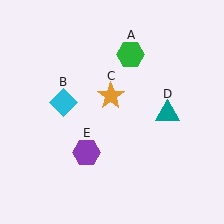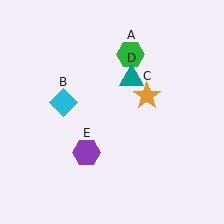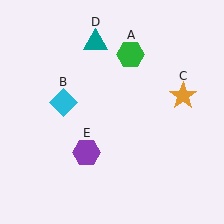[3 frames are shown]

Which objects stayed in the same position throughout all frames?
Green hexagon (object A) and cyan diamond (object B) and purple hexagon (object E) remained stationary.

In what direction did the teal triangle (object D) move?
The teal triangle (object D) moved up and to the left.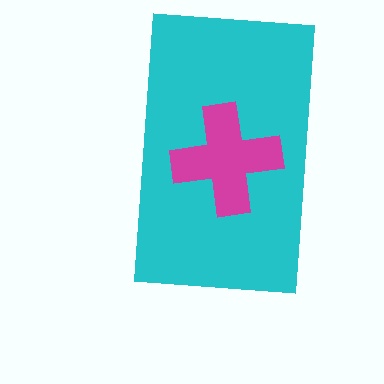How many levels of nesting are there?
2.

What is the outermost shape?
The cyan rectangle.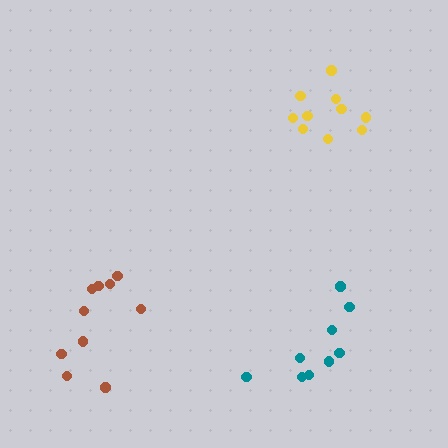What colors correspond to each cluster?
The clusters are colored: teal, brown, yellow.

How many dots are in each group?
Group 1: 9 dots, Group 2: 10 dots, Group 3: 10 dots (29 total).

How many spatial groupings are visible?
There are 3 spatial groupings.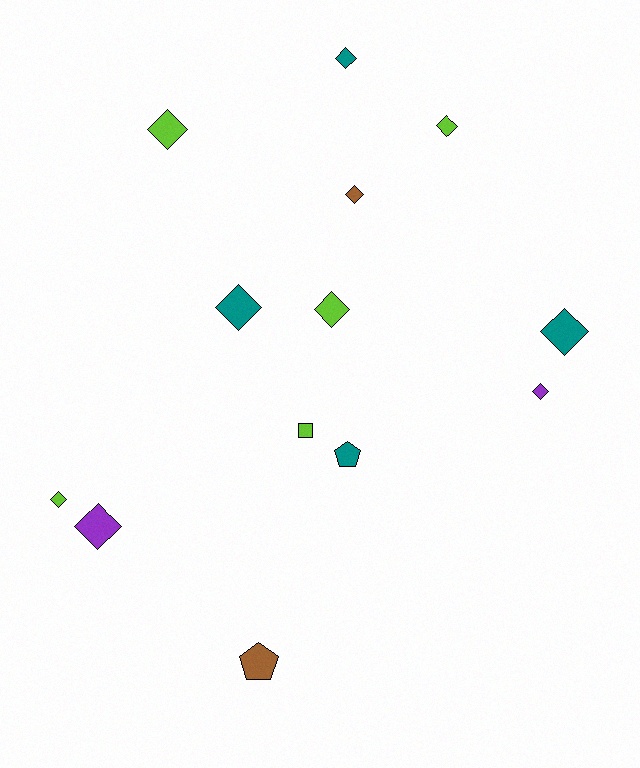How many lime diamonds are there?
There are 4 lime diamonds.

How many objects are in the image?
There are 13 objects.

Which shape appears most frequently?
Diamond, with 10 objects.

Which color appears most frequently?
Lime, with 5 objects.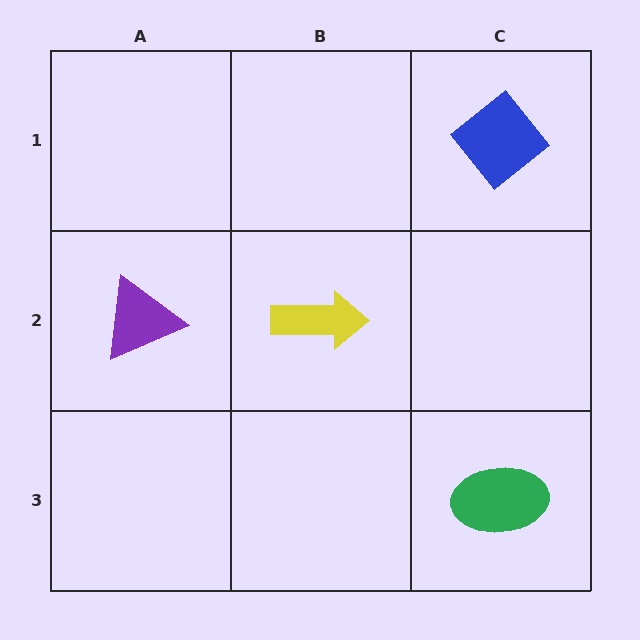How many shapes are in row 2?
2 shapes.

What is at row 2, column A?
A purple triangle.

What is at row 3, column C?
A green ellipse.